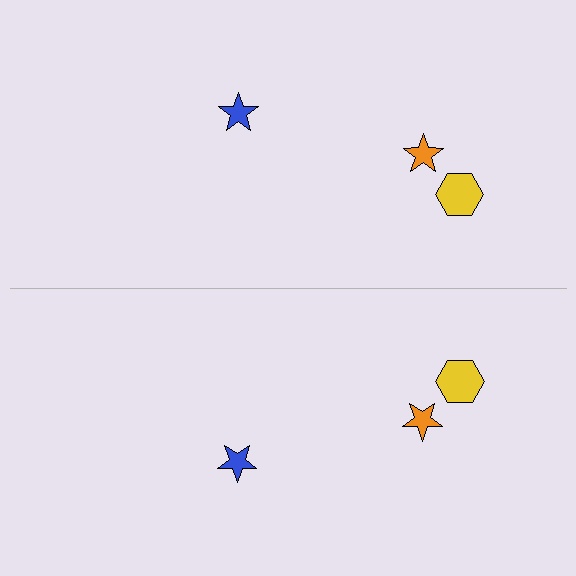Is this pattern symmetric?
Yes, this pattern has bilateral (reflection) symmetry.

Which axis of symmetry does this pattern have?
The pattern has a horizontal axis of symmetry running through the center of the image.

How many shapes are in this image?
There are 6 shapes in this image.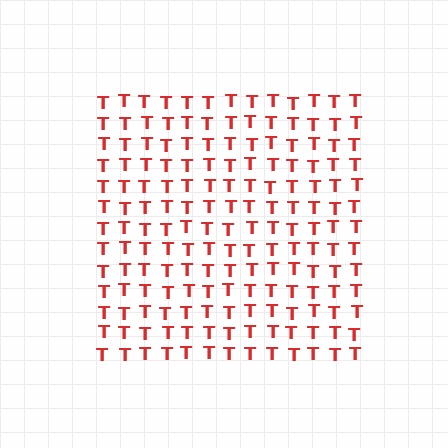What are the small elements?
The small elements are letter T's.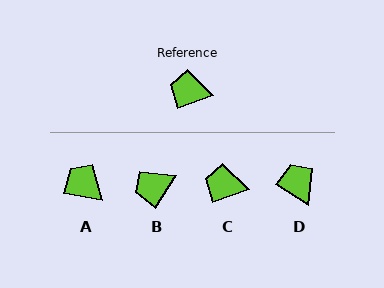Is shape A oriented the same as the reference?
No, it is off by about 30 degrees.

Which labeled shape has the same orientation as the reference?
C.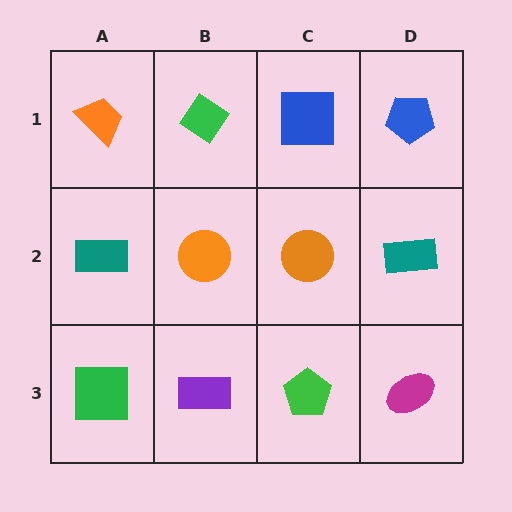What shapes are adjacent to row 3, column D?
A teal rectangle (row 2, column D), a green pentagon (row 3, column C).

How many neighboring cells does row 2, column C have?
4.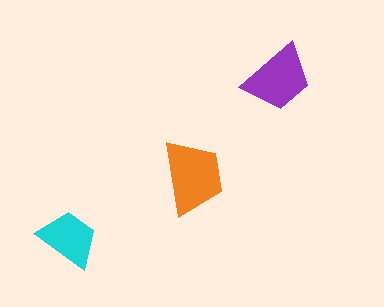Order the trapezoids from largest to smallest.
the orange one, the purple one, the cyan one.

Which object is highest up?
The purple trapezoid is topmost.